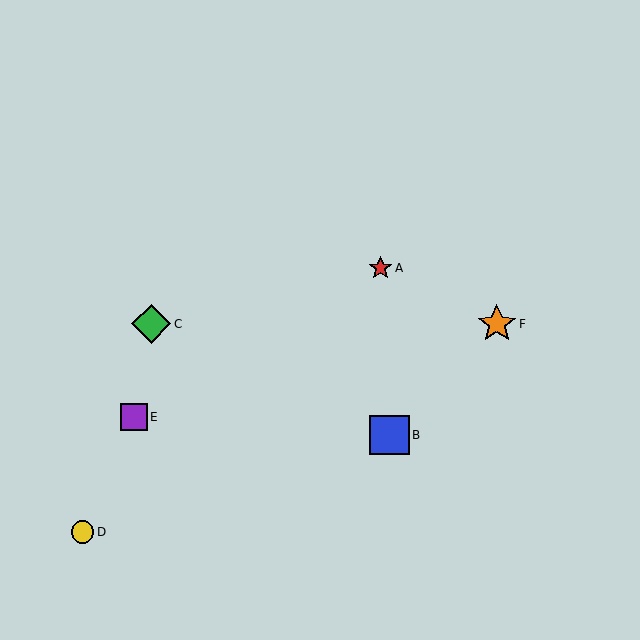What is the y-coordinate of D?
Object D is at y≈532.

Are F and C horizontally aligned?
Yes, both are at y≈324.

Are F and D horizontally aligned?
No, F is at y≈324 and D is at y≈532.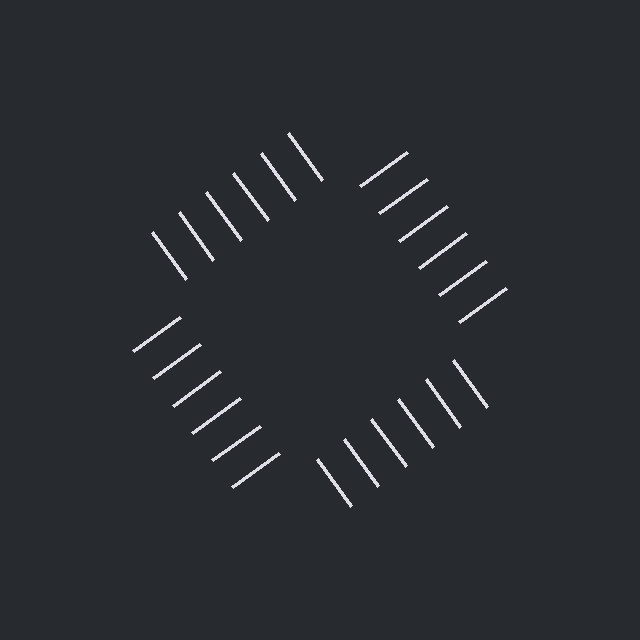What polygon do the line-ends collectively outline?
An illusory square — the line segments terminate on its edges but no continuous stroke is drawn.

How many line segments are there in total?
24 — 6 along each of the 4 edges.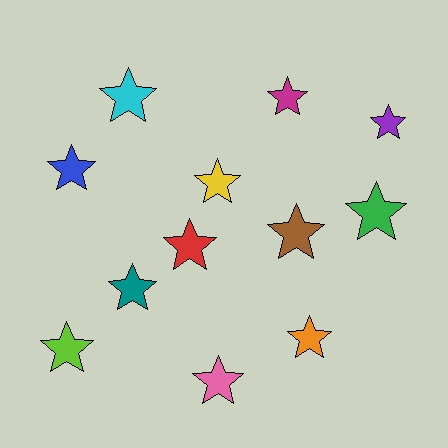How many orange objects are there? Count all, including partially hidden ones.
There is 1 orange object.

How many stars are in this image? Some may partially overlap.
There are 12 stars.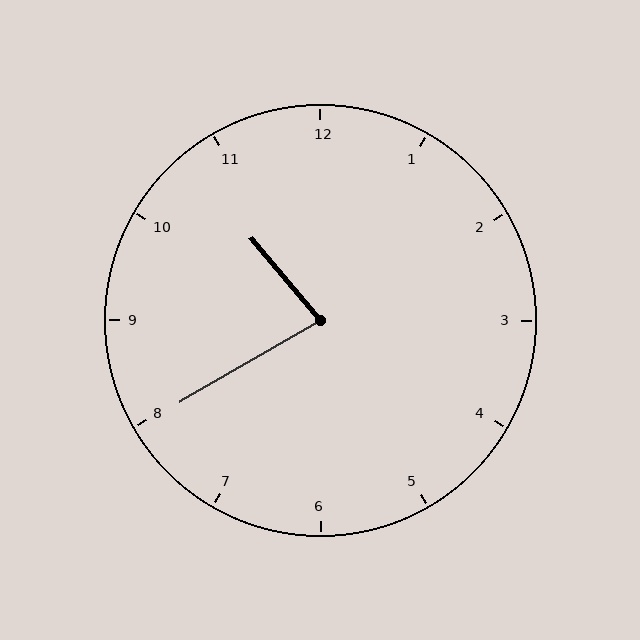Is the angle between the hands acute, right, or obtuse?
It is acute.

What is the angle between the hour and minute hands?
Approximately 80 degrees.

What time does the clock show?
10:40.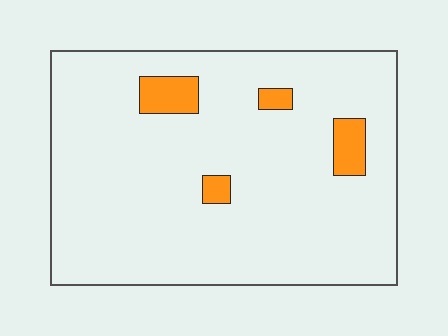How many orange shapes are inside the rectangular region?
4.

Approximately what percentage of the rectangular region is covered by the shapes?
Approximately 5%.